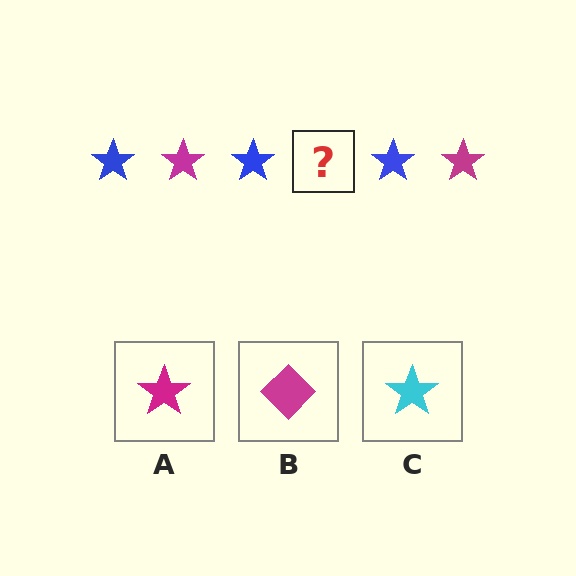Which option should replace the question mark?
Option A.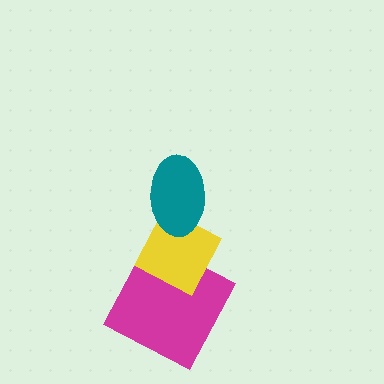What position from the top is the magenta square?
The magenta square is 3rd from the top.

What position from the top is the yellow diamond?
The yellow diamond is 2nd from the top.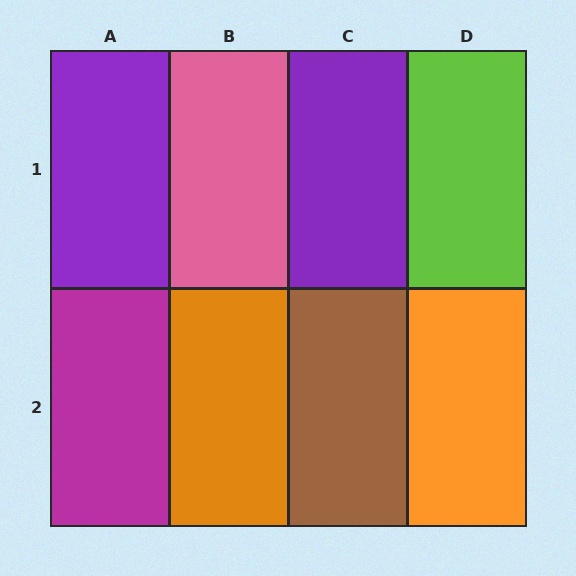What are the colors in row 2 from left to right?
Magenta, orange, brown, orange.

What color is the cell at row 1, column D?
Lime.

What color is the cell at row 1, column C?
Purple.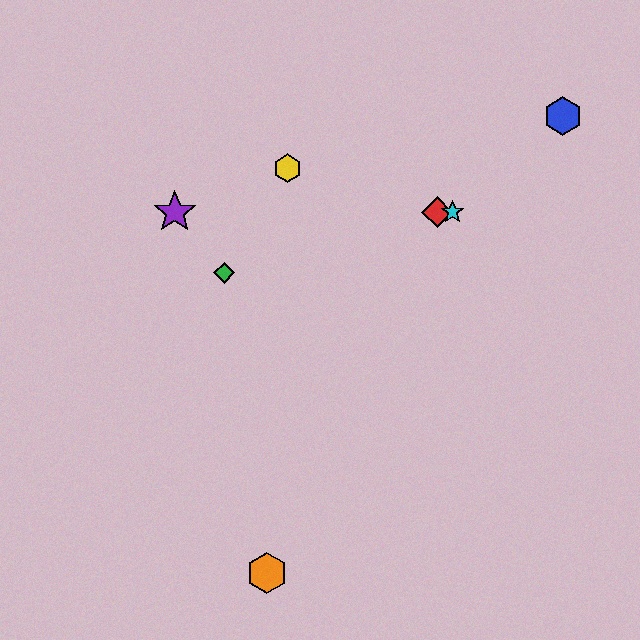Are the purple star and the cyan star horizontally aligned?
Yes, both are at y≈212.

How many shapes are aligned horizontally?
3 shapes (the red diamond, the purple star, the cyan star) are aligned horizontally.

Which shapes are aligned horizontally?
The red diamond, the purple star, the cyan star are aligned horizontally.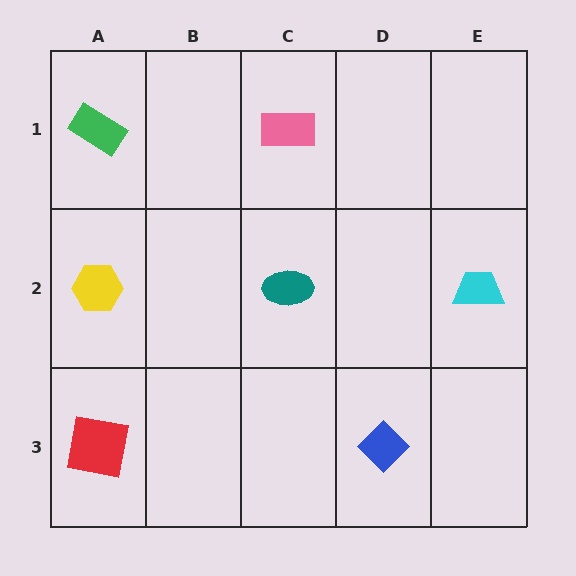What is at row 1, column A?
A green rectangle.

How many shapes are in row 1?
2 shapes.